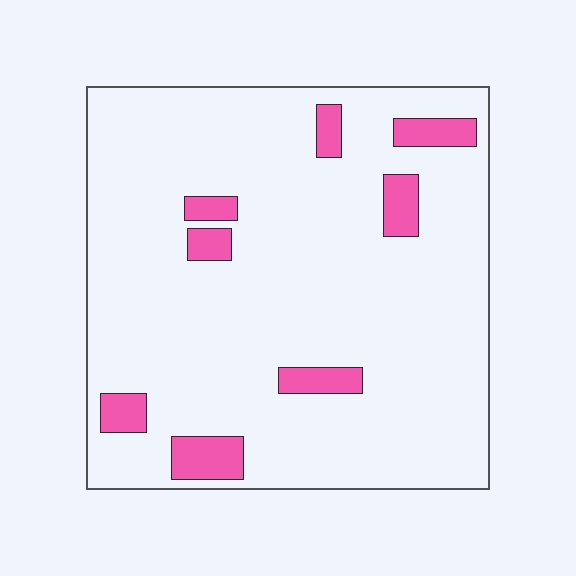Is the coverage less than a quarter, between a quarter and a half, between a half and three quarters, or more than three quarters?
Less than a quarter.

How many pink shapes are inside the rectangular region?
8.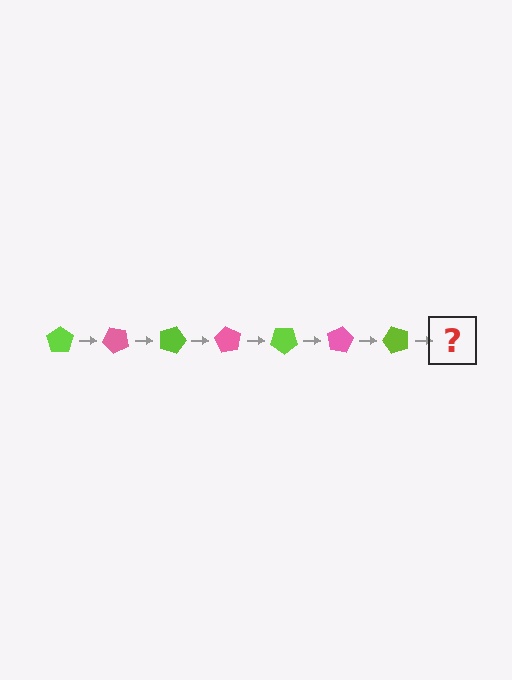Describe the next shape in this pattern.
It should be a pink pentagon, rotated 315 degrees from the start.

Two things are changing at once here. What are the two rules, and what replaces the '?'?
The two rules are that it rotates 45 degrees each step and the color cycles through lime and pink. The '?' should be a pink pentagon, rotated 315 degrees from the start.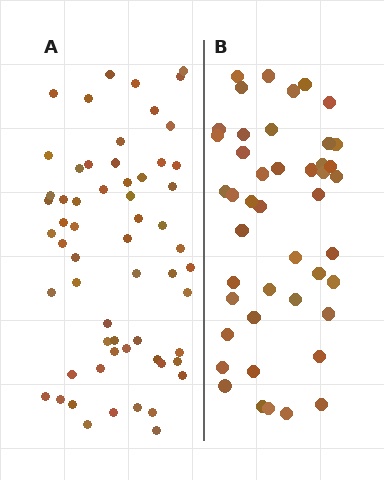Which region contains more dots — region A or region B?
Region A (the left region) has more dots.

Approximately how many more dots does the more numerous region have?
Region A has approximately 15 more dots than region B.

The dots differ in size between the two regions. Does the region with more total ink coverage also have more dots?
No. Region B has more total ink coverage because its dots are larger, but region A actually contains more individual dots. Total area can be misleading — the number of items is what matters here.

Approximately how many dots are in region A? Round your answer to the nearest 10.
About 60 dots.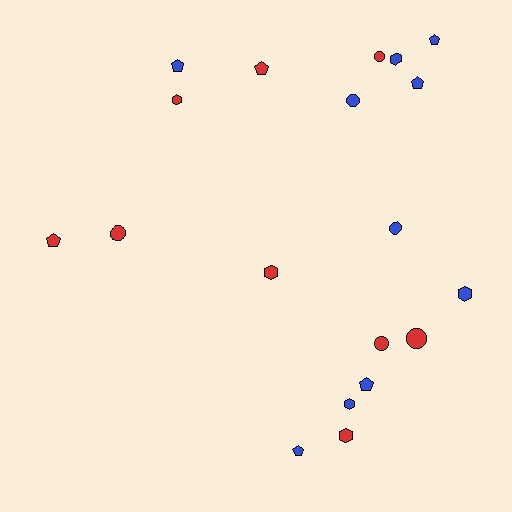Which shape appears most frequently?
Pentagon, with 7 objects.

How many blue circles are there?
There are 2 blue circles.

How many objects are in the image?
There are 19 objects.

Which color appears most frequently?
Blue, with 10 objects.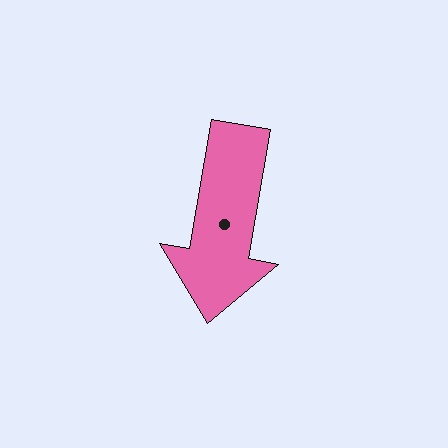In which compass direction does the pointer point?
South.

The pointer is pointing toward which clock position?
Roughly 6 o'clock.